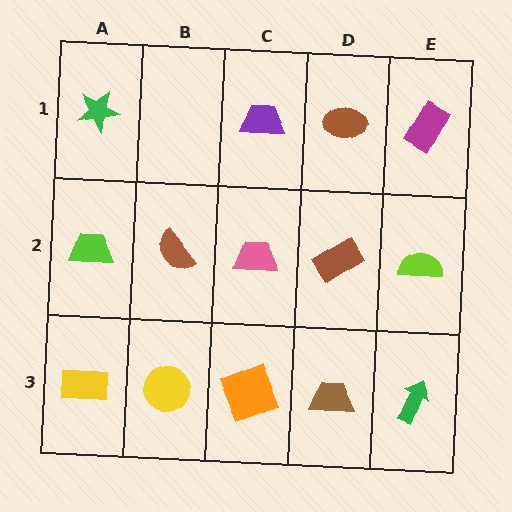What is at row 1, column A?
A green star.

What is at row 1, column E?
A magenta rectangle.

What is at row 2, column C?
A pink trapezoid.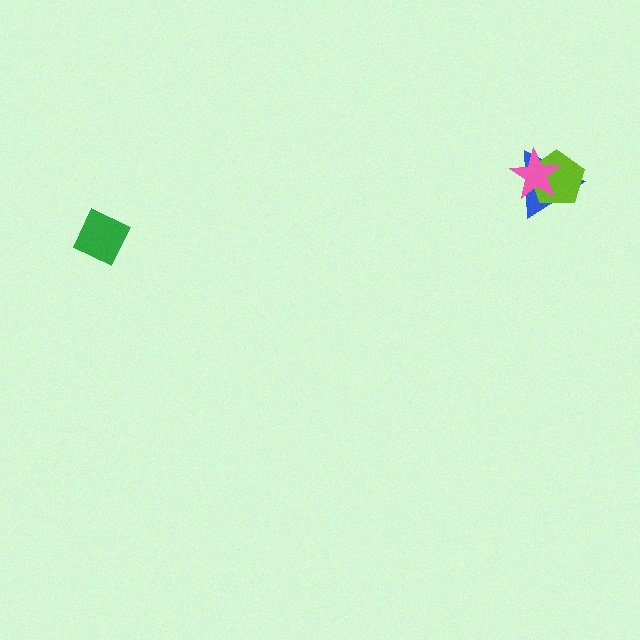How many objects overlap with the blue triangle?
2 objects overlap with the blue triangle.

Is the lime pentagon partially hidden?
Yes, it is partially covered by another shape.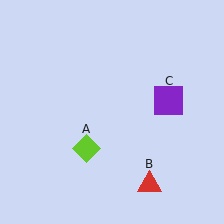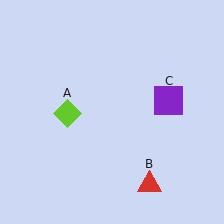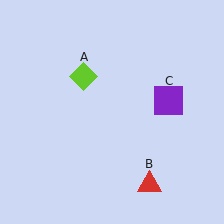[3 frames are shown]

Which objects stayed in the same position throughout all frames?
Red triangle (object B) and purple square (object C) remained stationary.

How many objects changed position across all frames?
1 object changed position: lime diamond (object A).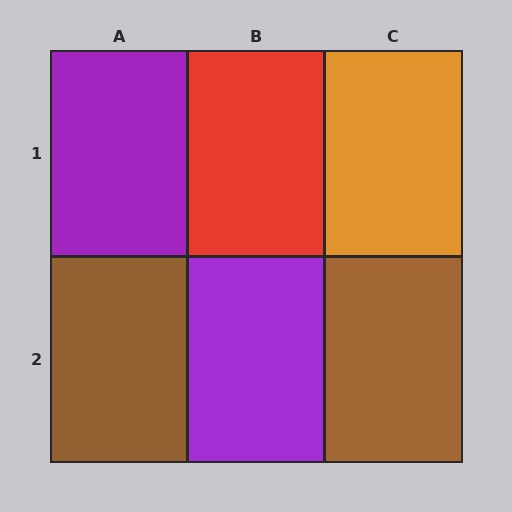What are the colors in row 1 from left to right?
Purple, red, orange.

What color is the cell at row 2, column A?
Brown.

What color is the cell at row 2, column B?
Purple.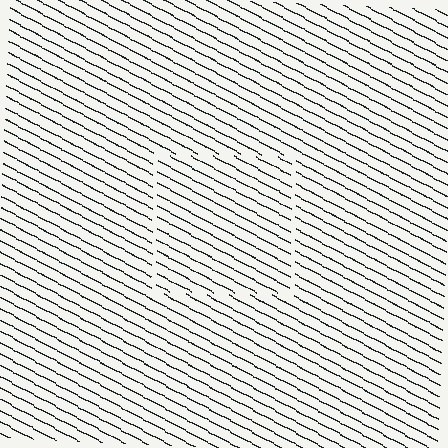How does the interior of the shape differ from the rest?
The interior of the shape contains the same grating, shifted by half a period — the contour is defined by the phase discontinuity where line-ends from the inner and outer gratings abut.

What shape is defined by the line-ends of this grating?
An illusory square. The interior of the shape contains the same grating, shifted by half a period — the contour is defined by the phase discontinuity where line-ends from the inner and outer gratings abut.